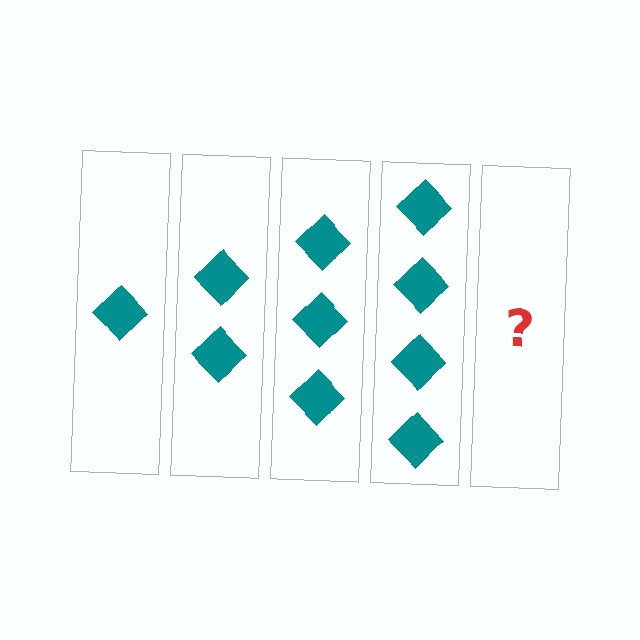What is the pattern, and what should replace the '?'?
The pattern is that each step adds one more diamond. The '?' should be 5 diamonds.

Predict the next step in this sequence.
The next step is 5 diamonds.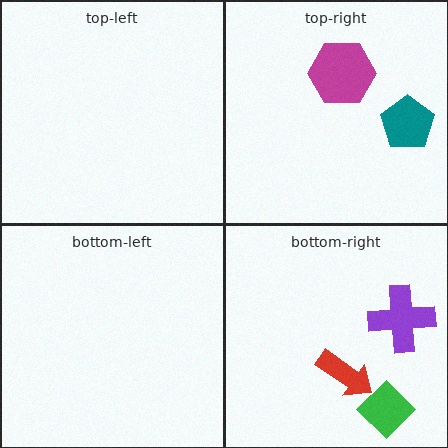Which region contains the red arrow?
The bottom-right region.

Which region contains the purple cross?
The bottom-right region.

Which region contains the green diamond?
The bottom-right region.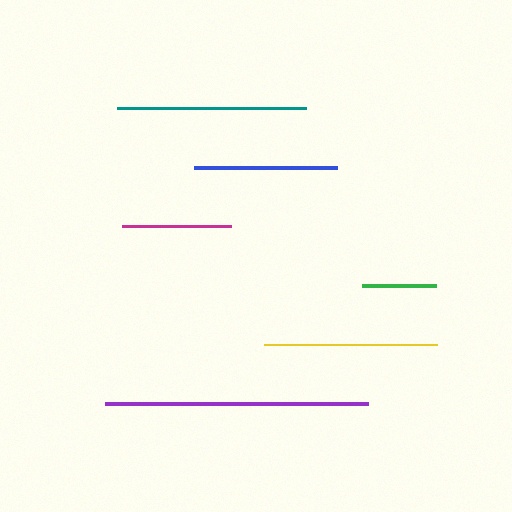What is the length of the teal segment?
The teal segment is approximately 189 pixels long.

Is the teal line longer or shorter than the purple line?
The purple line is longer than the teal line.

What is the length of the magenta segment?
The magenta segment is approximately 108 pixels long.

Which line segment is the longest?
The purple line is the longest at approximately 263 pixels.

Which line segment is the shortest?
The green line is the shortest at approximately 73 pixels.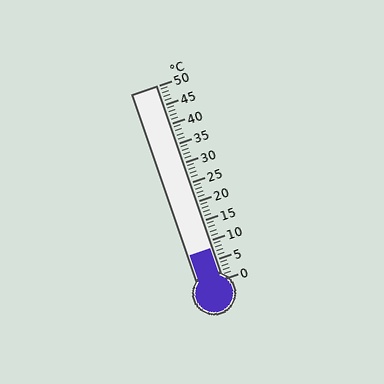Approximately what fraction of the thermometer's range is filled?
The thermometer is filled to approximately 15% of its range.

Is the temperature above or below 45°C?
The temperature is below 45°C.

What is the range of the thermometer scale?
The thermometer scale ranges from 0°C to 50°C.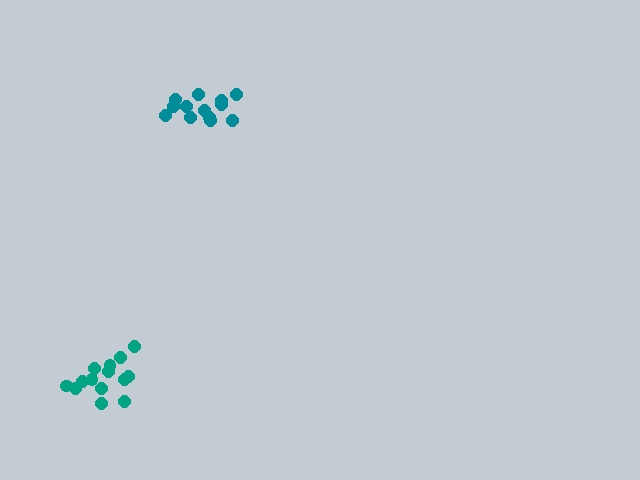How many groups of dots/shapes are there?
There are 2 groups.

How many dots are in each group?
Group 1: 13 dots, Group 2: 14 dots (27 total).